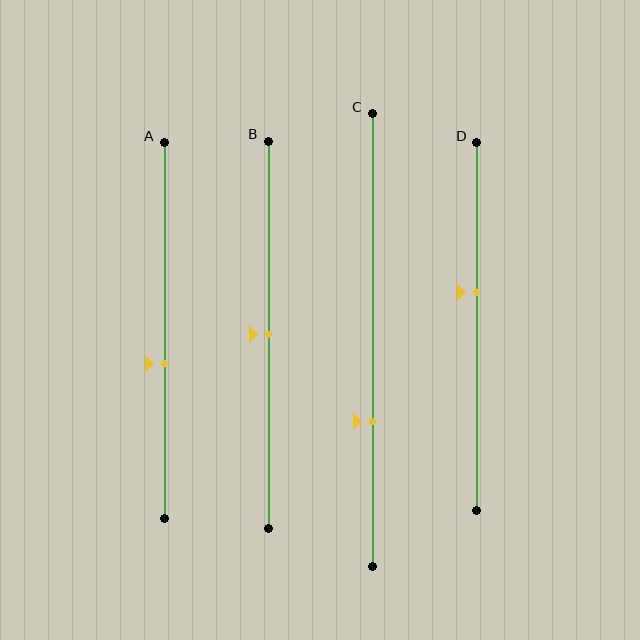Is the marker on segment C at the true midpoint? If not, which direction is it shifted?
No, the marker on segment C is shifted downward by about 18% of the segment length.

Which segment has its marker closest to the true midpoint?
Segment B has its marker closest to the true midpoint.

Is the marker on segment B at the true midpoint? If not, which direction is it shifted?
Yes, the marker on segment B is at the true midpoint.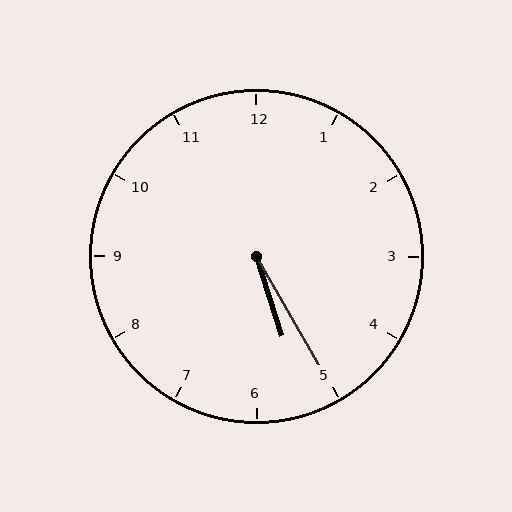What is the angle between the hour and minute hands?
Approximately 12 degrees.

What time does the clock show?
5:25.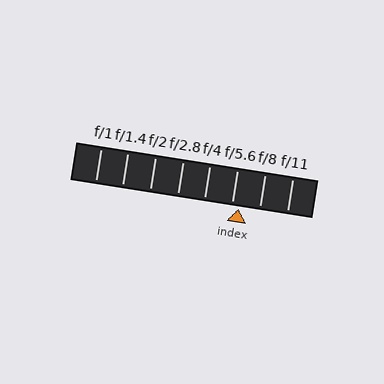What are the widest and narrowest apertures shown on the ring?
The widest aperture shown is f/1 and the narrowest is f/11.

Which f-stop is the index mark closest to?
The index mark is closest to f/5.6.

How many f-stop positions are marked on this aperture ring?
There are 8 f-stop positions marked.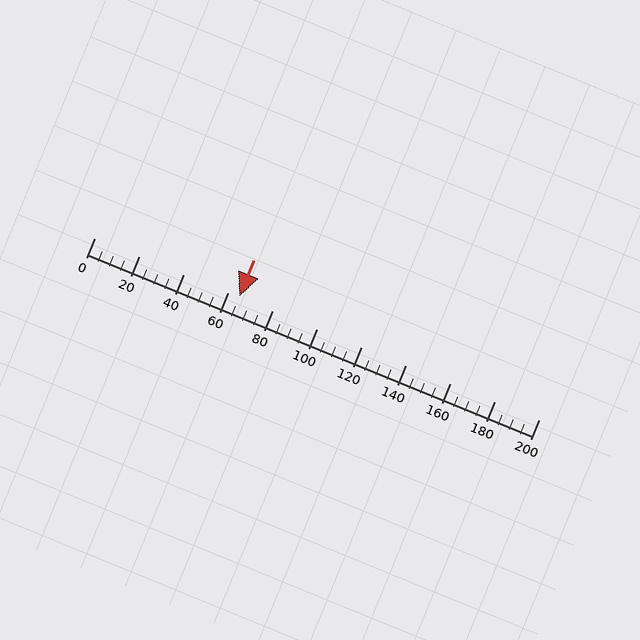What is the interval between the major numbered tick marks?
The major tick marks are spaced 20 units apart.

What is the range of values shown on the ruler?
The ruler shows values from 0 to 200.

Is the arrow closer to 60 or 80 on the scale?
The arrow is closer to 60.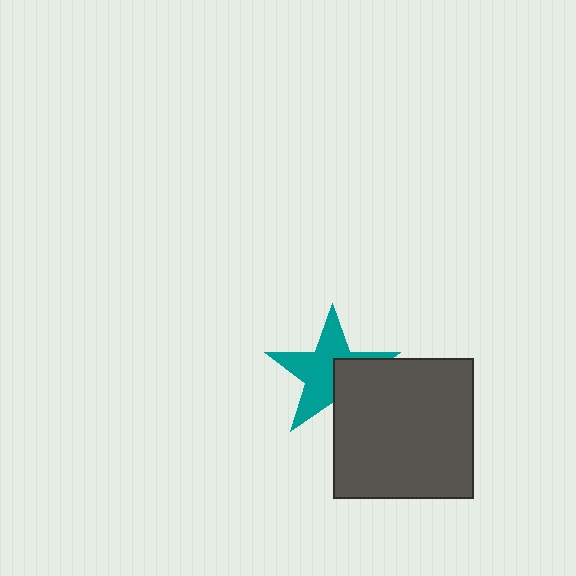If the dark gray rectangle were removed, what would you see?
You would see the complete teal star.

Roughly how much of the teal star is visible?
About half of it is visible (roughly 64%).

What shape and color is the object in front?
The object in front is a dark gray rectangle.